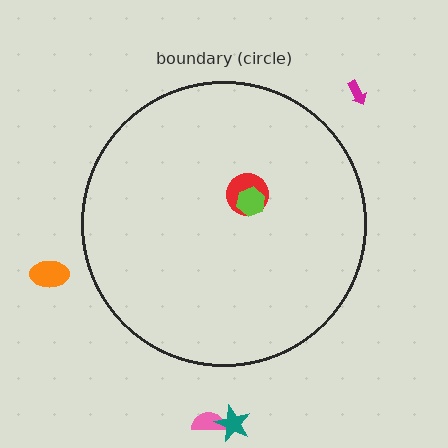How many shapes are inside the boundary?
2 inside, 4 outside.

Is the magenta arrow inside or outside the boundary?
Outside.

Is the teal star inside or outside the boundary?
Outside.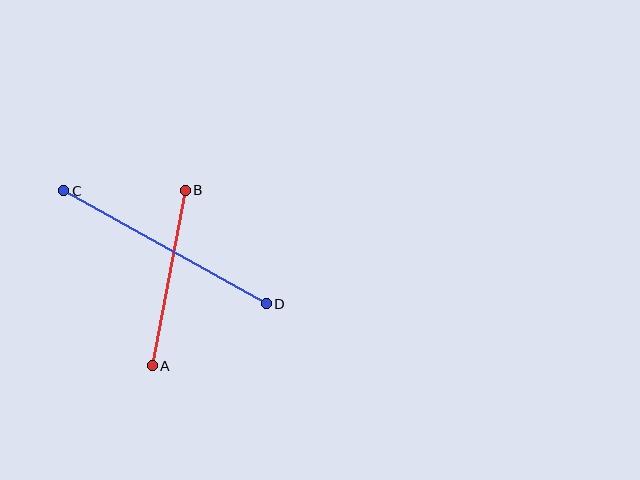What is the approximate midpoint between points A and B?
The midpoint is at approximately (169, 278) pixels.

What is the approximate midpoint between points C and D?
The midpoint is at approximately (165, 247) pixels.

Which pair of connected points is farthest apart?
Points C and D are farthest apart.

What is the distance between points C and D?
The distance is approximately 232 pixels.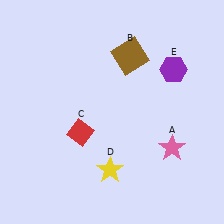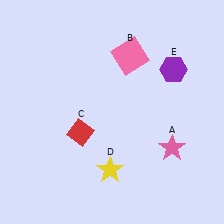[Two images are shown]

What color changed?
The square (B) changed from brown in Image 1 to pink in Image 2.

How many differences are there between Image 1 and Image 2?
There is 1 difference between the two images.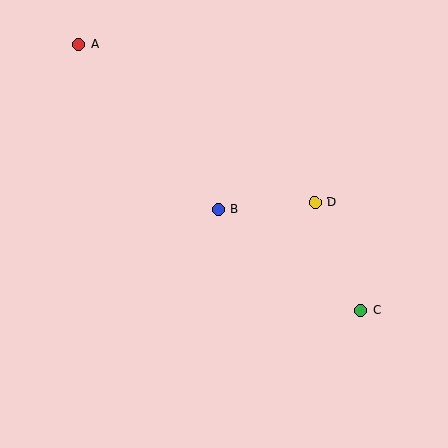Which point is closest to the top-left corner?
Point A is closest to the top-left corner.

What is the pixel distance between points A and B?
The distance between A and B is 216 pixels.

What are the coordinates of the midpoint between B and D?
The midpoint between B and D is at (266, 206).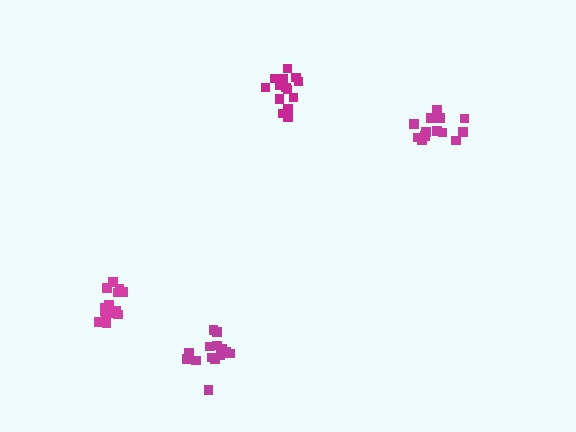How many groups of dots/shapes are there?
There are 4 groups.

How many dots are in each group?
Group 1: 14 dots, Group 2: 13 dots, Group 3: 14 dots, Group 4: 15 dots (56 total).